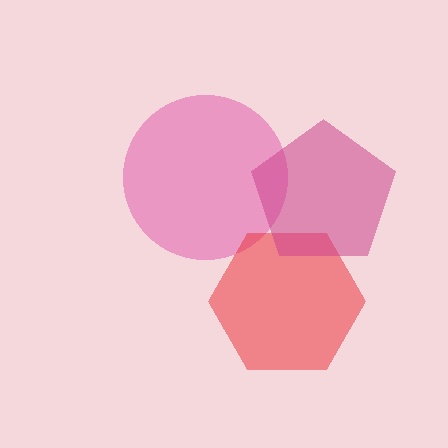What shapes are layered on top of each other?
The layered shapes are: a pink circle, a red hexagon, a magenta pentagon.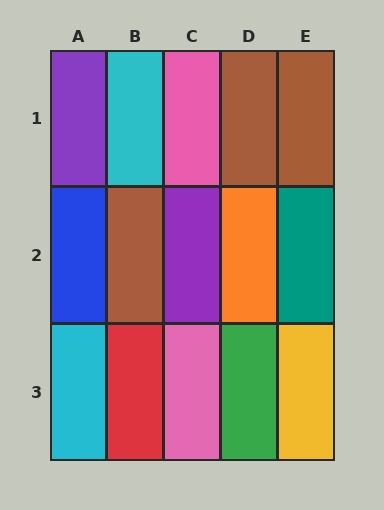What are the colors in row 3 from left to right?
Cyan, red, pink, green, yellow.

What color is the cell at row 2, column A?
Blue.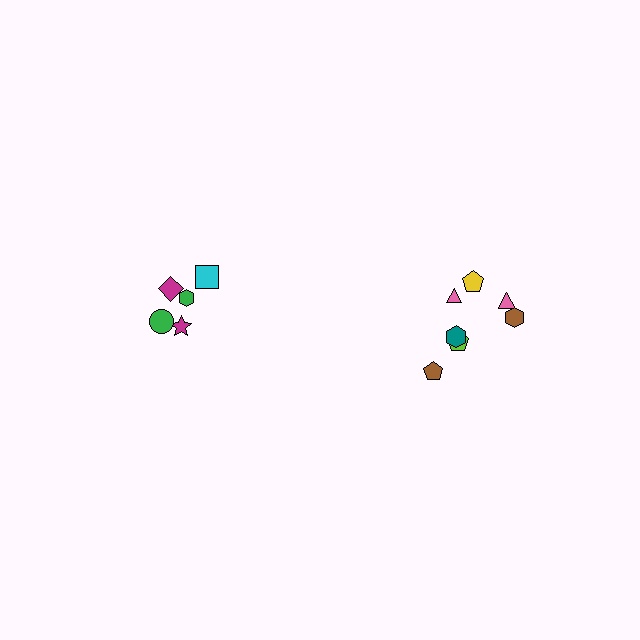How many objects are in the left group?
There are 5 objects.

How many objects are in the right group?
There are 7 objects.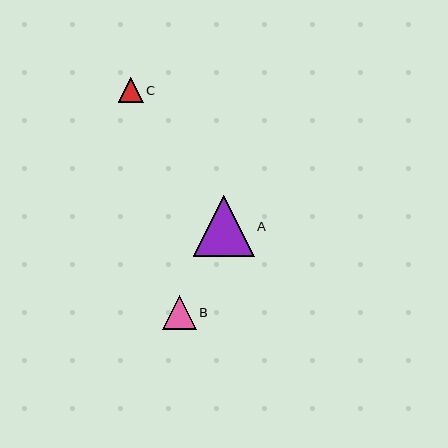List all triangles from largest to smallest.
From largest to smallest: A, B, C.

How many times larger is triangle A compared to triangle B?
Triangle A is approximately 1.8 times the size of triangle B.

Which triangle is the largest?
Triangle A is the largest with a size of approximately 61 pixels.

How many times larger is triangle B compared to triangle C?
Triangle B is approximately 1.4 times the size of triangle C.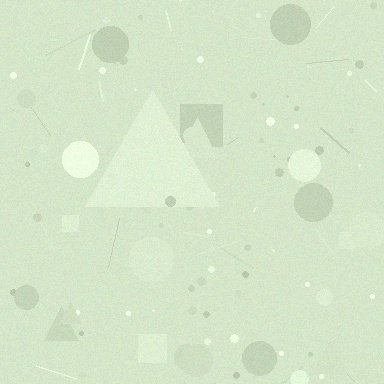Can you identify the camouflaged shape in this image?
The camouflaged shape is a triangle.